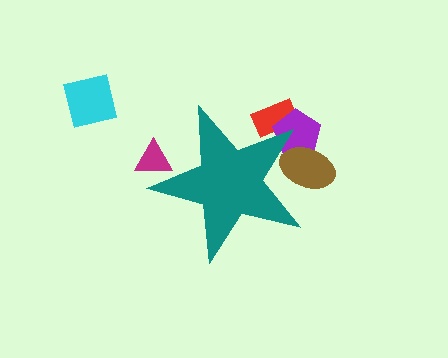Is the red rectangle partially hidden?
Yes, the red rectangle is partially hidden behind the teal star.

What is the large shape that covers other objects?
A teal star.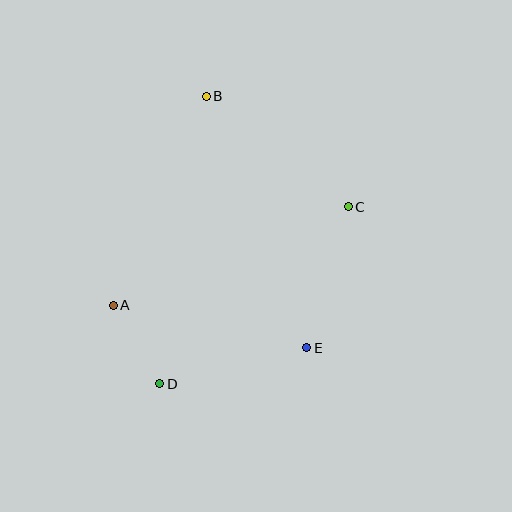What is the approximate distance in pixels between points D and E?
The distance between D and E is approximately 151 pixels.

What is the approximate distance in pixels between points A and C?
The distance between A and C is approximately 255 pixels.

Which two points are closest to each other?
Points A and D are closest to each other.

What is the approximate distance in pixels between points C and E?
The distance between C and E is approximately 147 pixels.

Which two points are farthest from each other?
Points B and D are farthest from each other.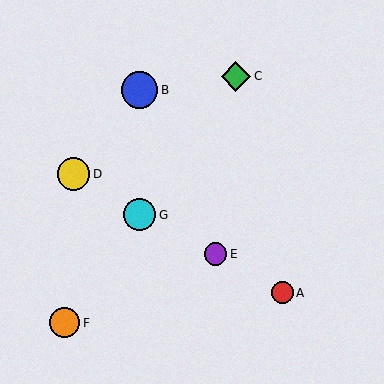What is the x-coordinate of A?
Object A is at x≈282.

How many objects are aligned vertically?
2 objects (B, G) are aligned vertically.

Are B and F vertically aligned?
No, B is at x≈139 and F is at x≈65.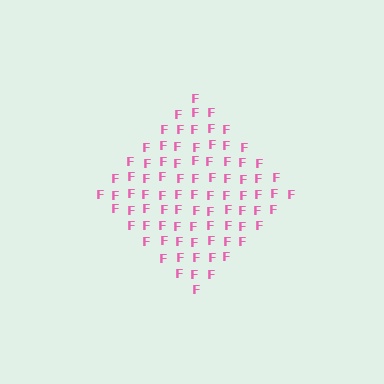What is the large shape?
The large shape is a diamond.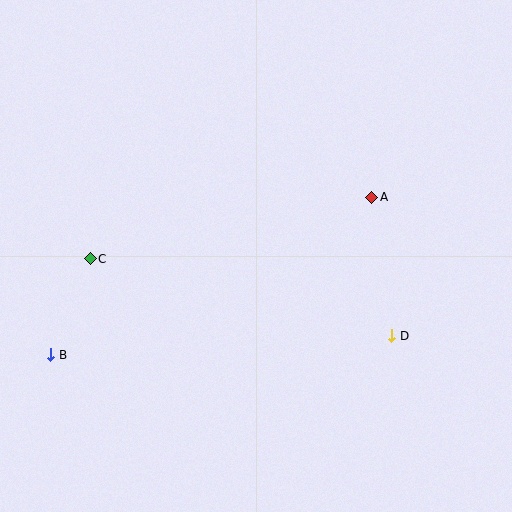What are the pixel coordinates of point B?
Point B is at (51, 355).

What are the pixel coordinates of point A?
Point A is at (372, 197).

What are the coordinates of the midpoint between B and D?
The midpoint between B and D is at (221, 345).